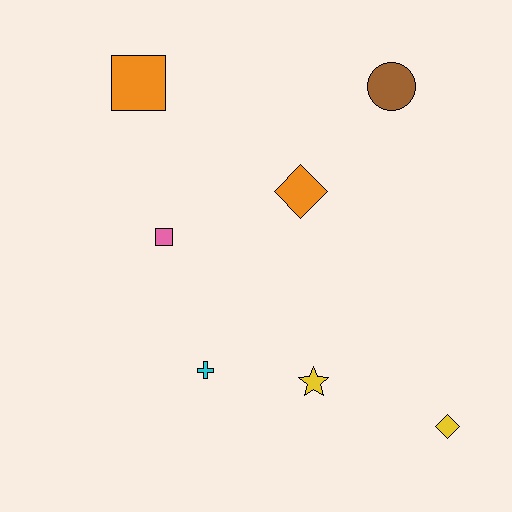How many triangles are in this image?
There are no triangles.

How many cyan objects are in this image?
There is 1 cyan object.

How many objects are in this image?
There are 7 objects.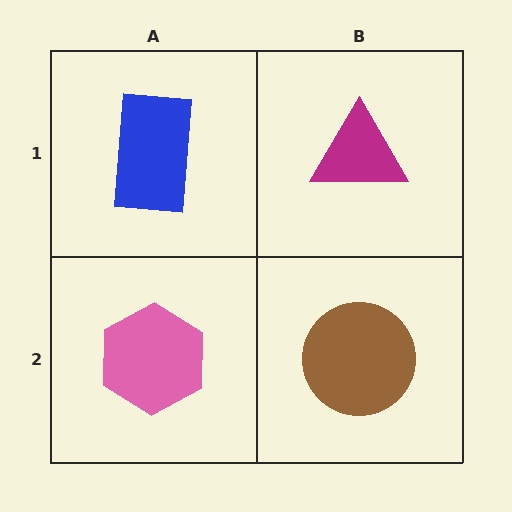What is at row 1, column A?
A blue rectangle.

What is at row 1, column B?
A magenta triangle.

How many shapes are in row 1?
2 shapes.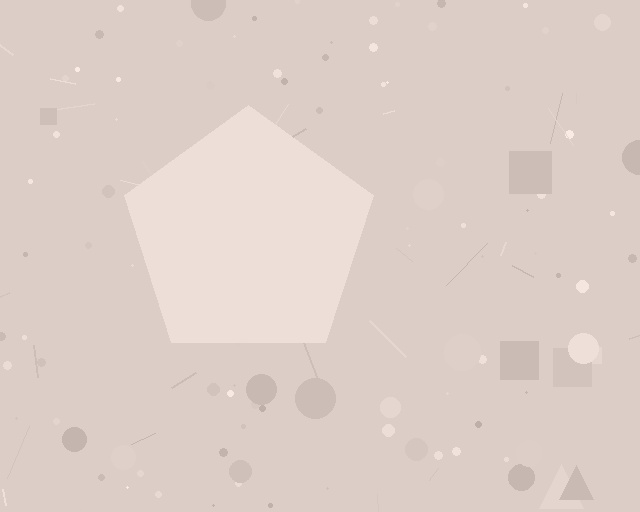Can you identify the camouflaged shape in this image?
The camouflaged shape is a pentagon.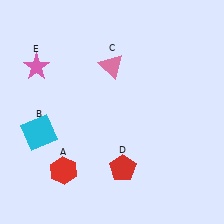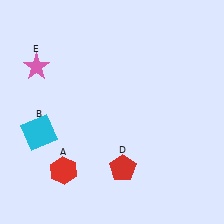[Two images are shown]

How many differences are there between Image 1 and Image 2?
There is 1 difference between the two images.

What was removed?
The pink triangle (C) was removed in Image 2.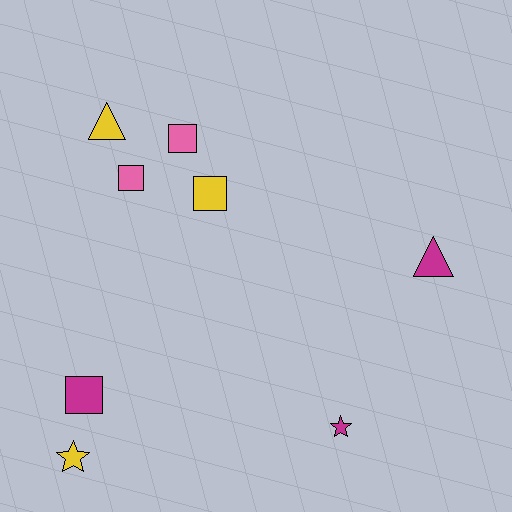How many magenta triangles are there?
There is 1 magenta triangle.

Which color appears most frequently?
Yellow, with 3 objects.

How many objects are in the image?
There are 8 objects.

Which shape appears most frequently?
Square, with 4 objects.